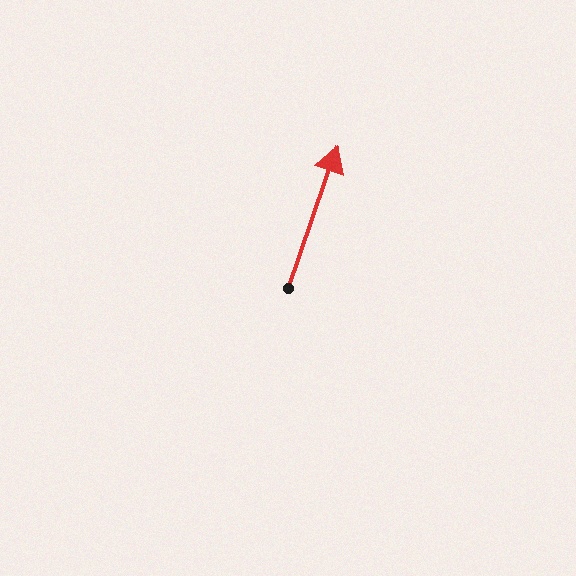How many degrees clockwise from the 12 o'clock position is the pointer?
Approximately 19 degrees.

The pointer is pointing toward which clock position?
Roughly 1 o'clock.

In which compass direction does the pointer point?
North.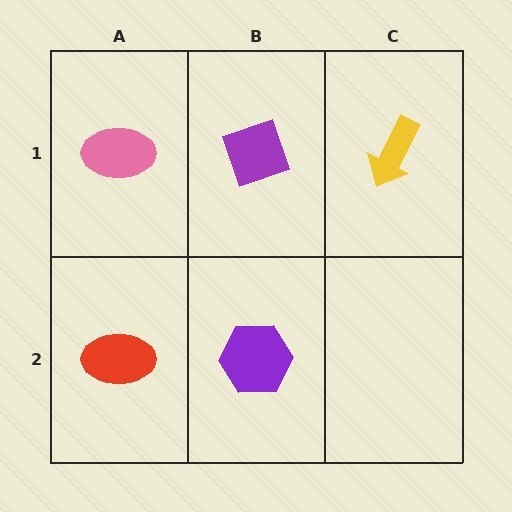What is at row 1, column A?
A pink ellipse.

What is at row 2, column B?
A purple hexagon.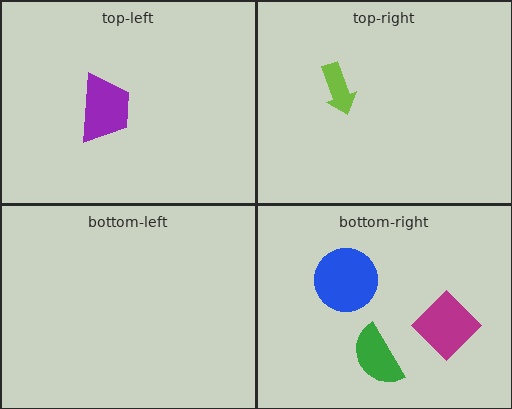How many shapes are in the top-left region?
1.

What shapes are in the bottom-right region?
The magenta diamond, the green semicircle, the blue circle.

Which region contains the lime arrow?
The top-right region.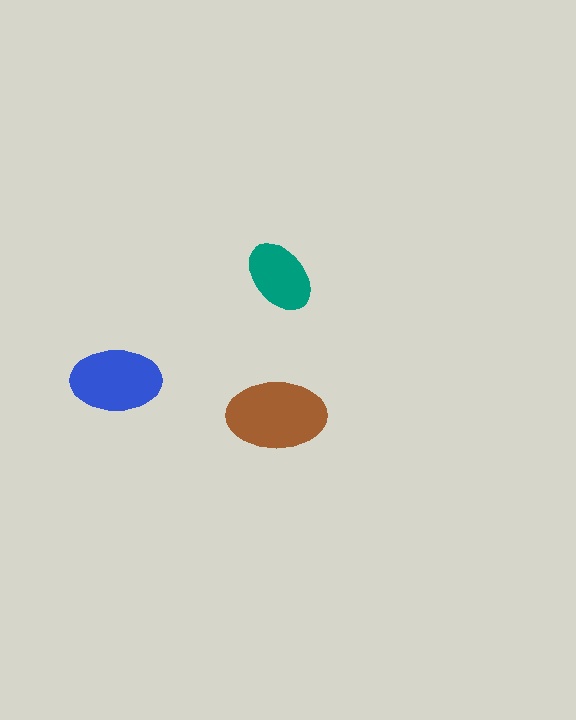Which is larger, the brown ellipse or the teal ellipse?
The brown one.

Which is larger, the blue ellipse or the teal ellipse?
The blue one.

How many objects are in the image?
There are 3 objects in the image.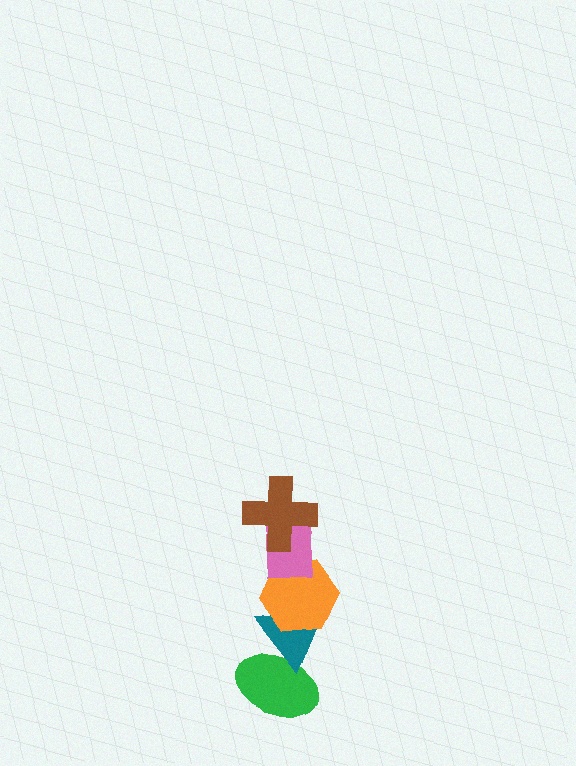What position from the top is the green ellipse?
The green ellipse is 5th from the top.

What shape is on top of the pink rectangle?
The brown cross is on top of the pink rectangle.